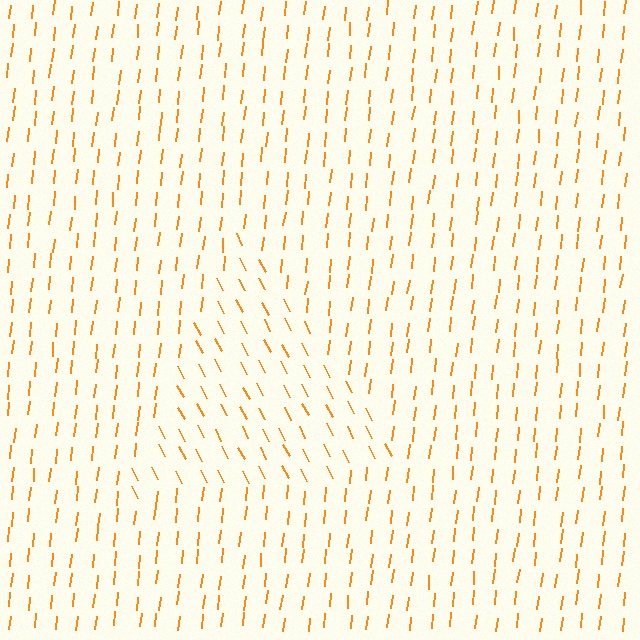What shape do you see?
I see a triangle.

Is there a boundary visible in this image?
Yes, there is a texture boundary formed by a change in line orientation.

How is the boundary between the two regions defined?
The boundary is defined purely by a change in line orientation (approximately 34 degrees difference). All lines are the same color and thickness.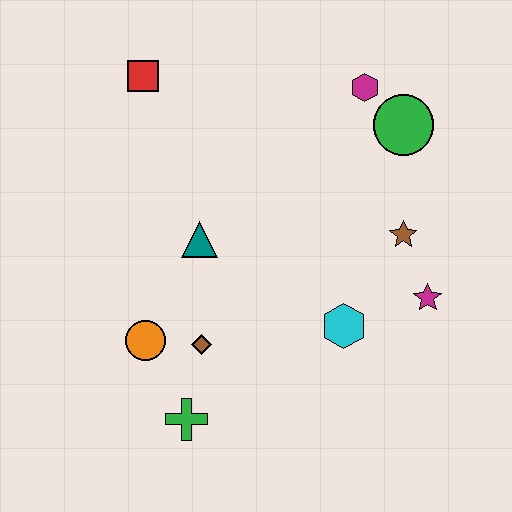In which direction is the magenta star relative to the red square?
The magenta star is to the right of the red square.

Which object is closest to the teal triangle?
The brown diamond is closest to the teal triangle.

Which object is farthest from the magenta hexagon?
The green cross is farthest from the magenta hexagon.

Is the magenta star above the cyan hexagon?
Yes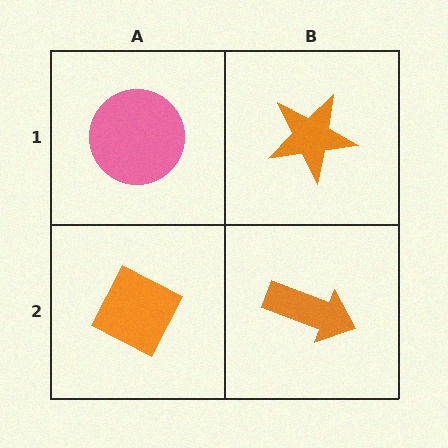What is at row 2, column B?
An orange arrow.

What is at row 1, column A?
A pink circle.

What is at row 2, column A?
An orange diamond.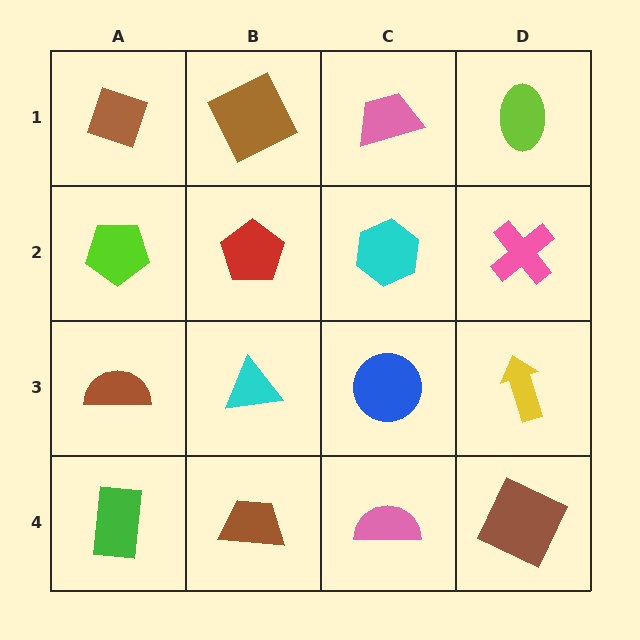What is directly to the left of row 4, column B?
A green rectangle.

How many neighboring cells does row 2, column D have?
3.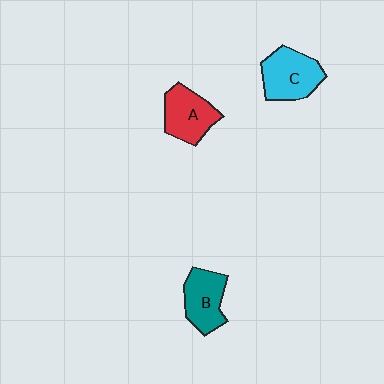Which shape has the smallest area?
Shape B (teal).